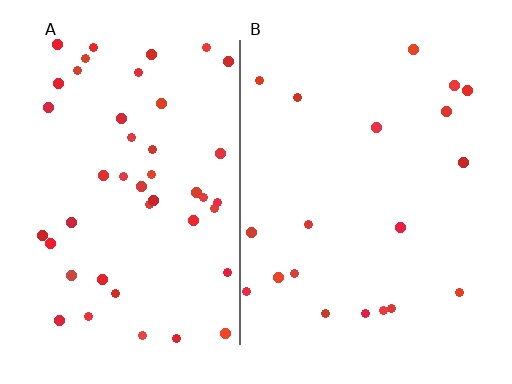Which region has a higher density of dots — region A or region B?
A (the left).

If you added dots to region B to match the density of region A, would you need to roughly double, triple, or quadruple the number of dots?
Approximately double.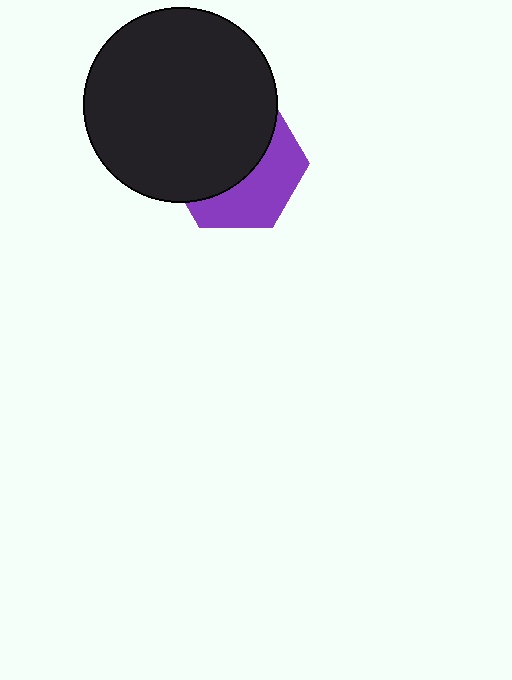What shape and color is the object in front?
The object in front is a black circle.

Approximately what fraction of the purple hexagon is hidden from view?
Roughly 58% of the purple hexagon is hidden behind the black circle.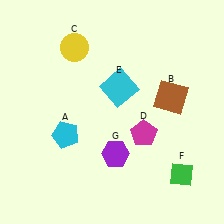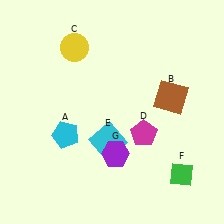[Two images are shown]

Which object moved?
The cyan square (E) moved down.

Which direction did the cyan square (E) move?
The cyan square (E) moved down.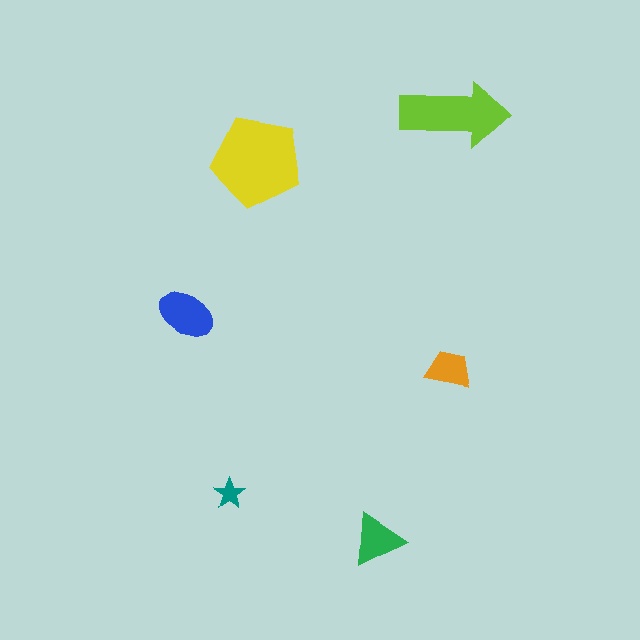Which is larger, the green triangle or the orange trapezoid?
The green triangle.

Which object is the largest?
The yellow pentagon.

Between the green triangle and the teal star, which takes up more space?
The green triangle.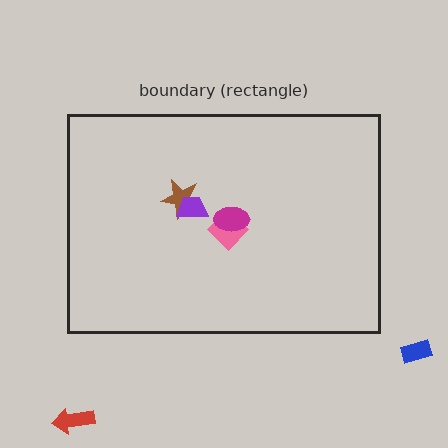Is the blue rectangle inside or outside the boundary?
Outside.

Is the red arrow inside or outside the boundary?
Outside.